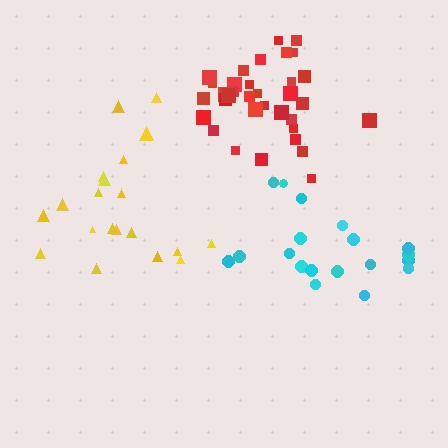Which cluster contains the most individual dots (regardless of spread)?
Red (34).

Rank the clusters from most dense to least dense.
red, yellow, cyan.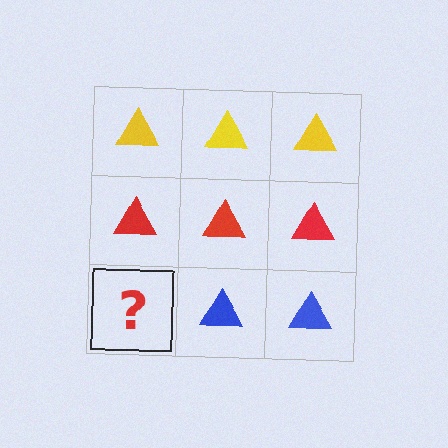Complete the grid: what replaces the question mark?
The question mark should be replaced with a blue triangle.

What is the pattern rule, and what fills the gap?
The rule is that each row has a consistent color. The gap should be filled with a blue triangle.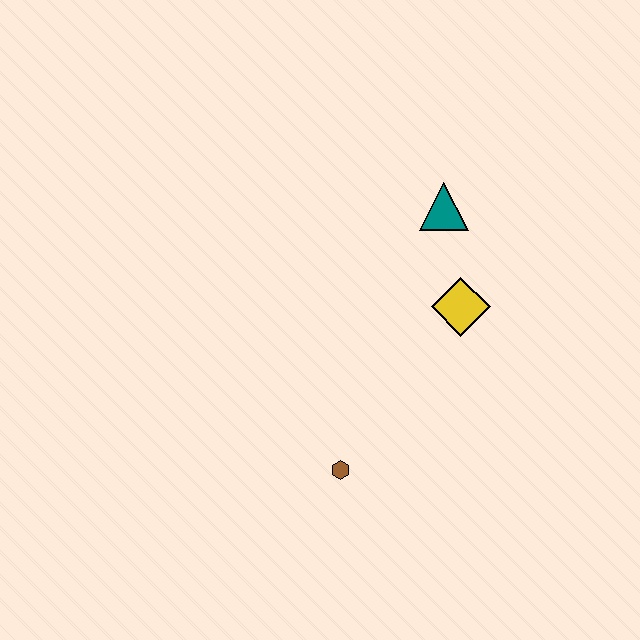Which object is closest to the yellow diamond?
The teal triangle is closest to the yellow diamond.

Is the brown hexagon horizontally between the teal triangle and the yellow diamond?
No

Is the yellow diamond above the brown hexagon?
Yes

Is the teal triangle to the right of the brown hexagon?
Yes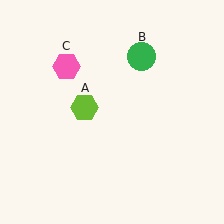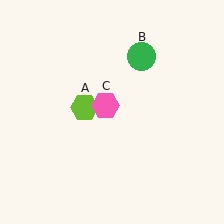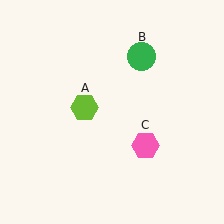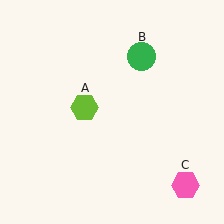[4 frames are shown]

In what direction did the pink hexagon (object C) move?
The pink hexagon (object C) moved down and to the right.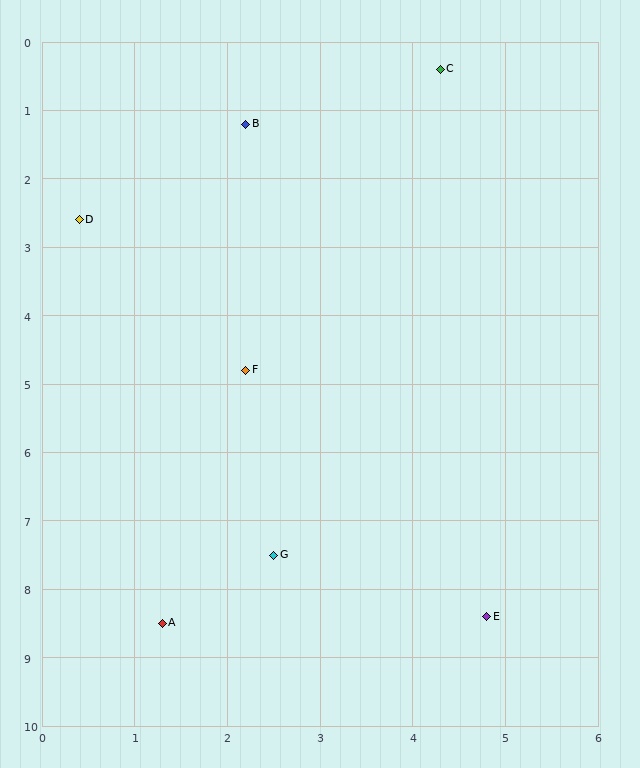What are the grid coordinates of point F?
Point F is at approximately (2.2, 4.8).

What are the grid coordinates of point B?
Point B is at approximately (2.2, 1.2).